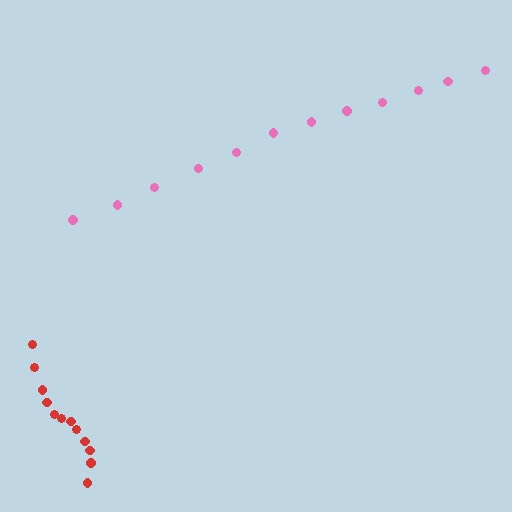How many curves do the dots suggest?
There are 2 distinct paths.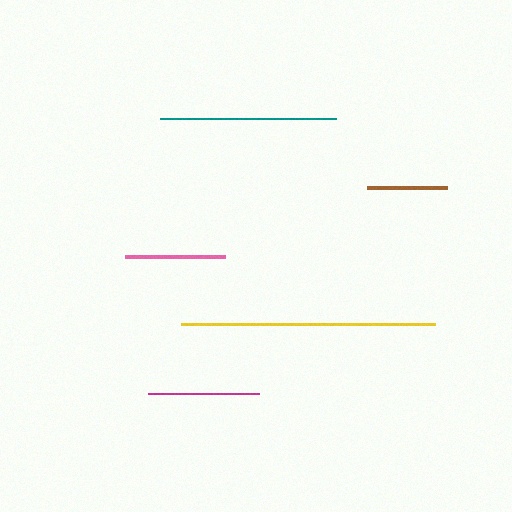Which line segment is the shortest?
The brown line is the shortest at approximately 80 pixels.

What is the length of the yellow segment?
The yellow segment is approximately 254 pixels long.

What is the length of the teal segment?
The teal segment is approximately 176 pixels long.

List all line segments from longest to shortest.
From longest to shortest: yellow, teal, magenta, pink, brown.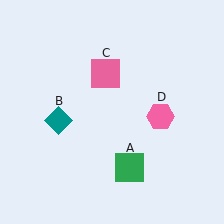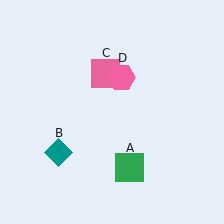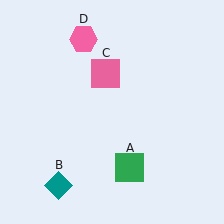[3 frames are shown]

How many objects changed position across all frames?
2 objects changed position: teal diamond (object B), pink hexagon (object D).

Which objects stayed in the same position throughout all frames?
Green square (object A) and pink square (object C) remained stationary.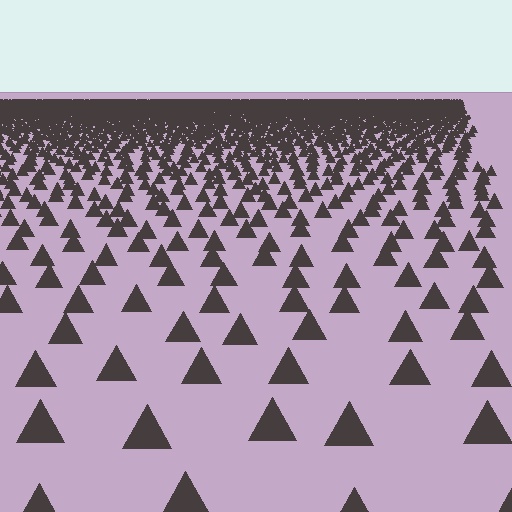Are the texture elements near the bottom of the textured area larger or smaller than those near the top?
Larger. Near the bottom, elements are closer to the viewer and appear at a bigger on-screen size.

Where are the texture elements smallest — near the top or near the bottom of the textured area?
Near the top.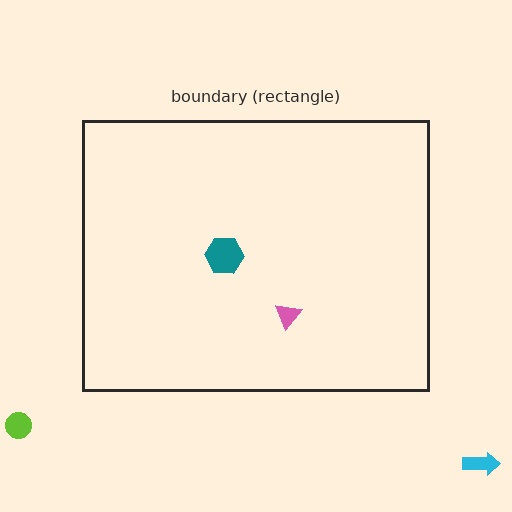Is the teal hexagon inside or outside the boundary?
Inside.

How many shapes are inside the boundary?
2 inside, 2 outside.